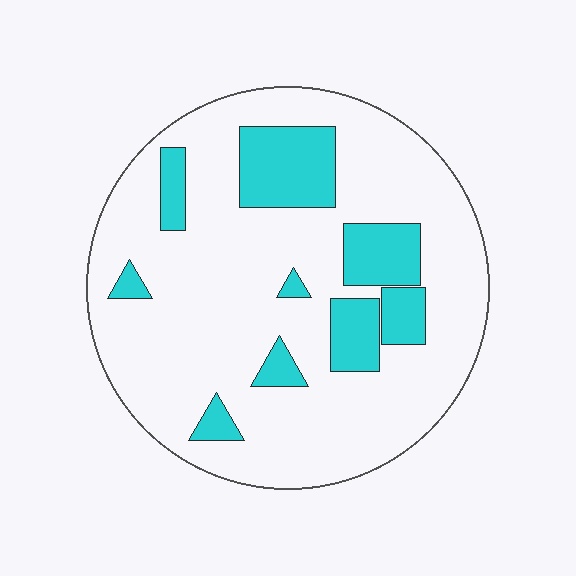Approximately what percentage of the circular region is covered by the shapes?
Approximately 20%.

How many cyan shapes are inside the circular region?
9.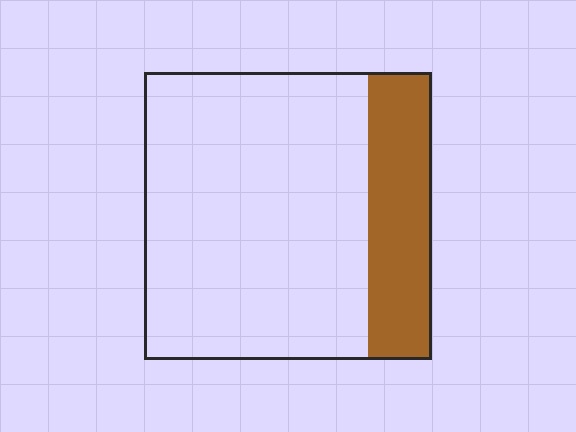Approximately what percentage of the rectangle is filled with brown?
Approximately 20%.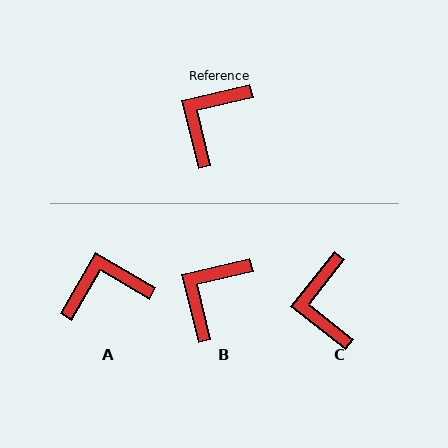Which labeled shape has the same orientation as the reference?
B.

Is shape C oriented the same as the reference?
No, it is off by about 38 degrees.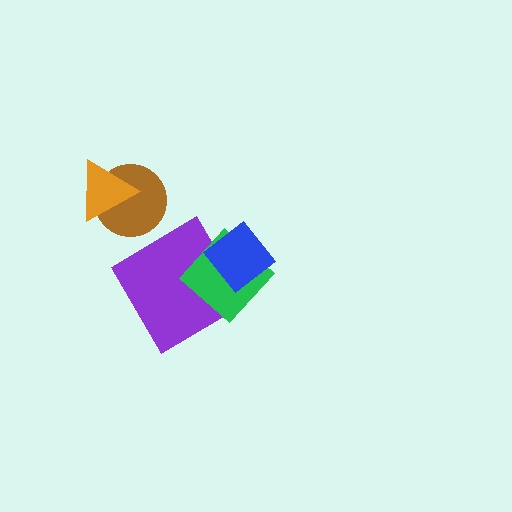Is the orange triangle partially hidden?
No, no other shape covers it.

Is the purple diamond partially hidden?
Yes, it is partially covered by another shape.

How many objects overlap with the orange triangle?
1 object overlaps with the orange triangle.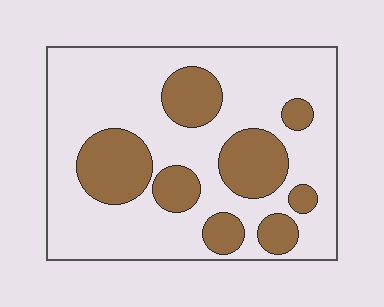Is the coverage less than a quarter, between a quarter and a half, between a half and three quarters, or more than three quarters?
Between a quarter and a half.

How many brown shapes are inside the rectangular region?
8.